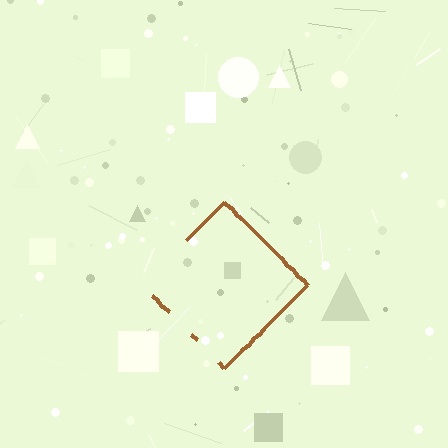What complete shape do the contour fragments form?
The contour fragments form a diamond.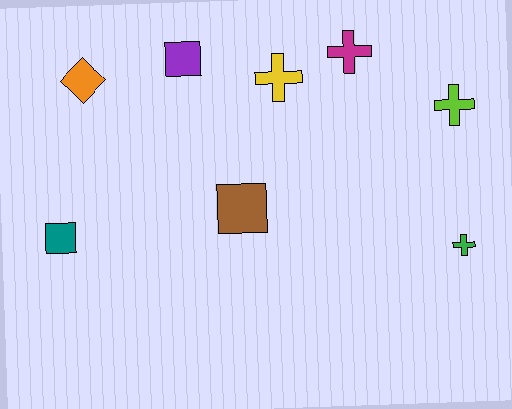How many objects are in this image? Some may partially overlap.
There are 8 objects.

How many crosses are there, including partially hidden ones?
There are 4 crosses.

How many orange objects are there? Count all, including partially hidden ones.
There is 1 orange object.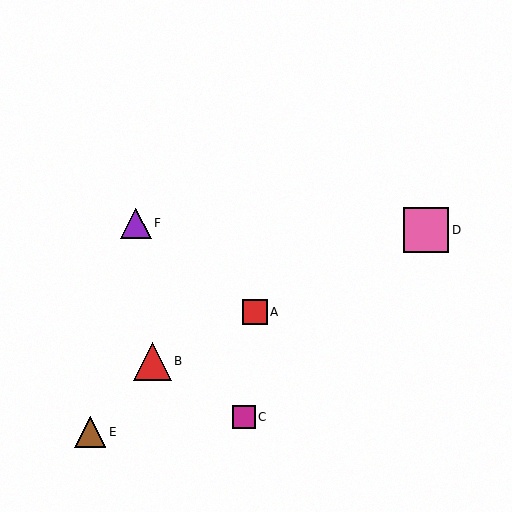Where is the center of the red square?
The center of the red square is at (255, 312).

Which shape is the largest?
The pink square (labeled D) is the largest.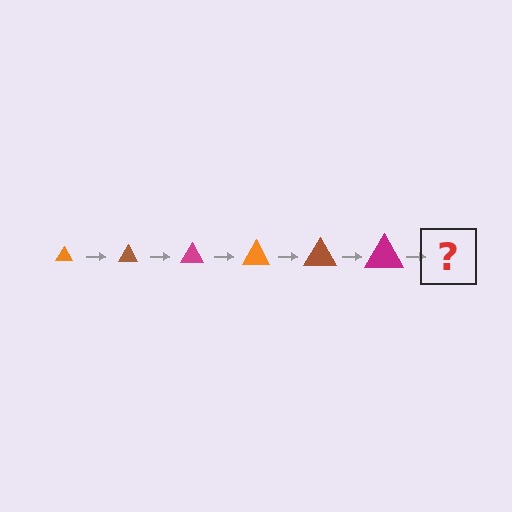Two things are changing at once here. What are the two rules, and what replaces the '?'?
The two rules are that the triangle grows larger each step and the color cycles through orange, brown, and magenta. The '?' should be an orange triangle, larger than the previous one.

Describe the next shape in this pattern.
It should be an orange triangle, larger than the previous one.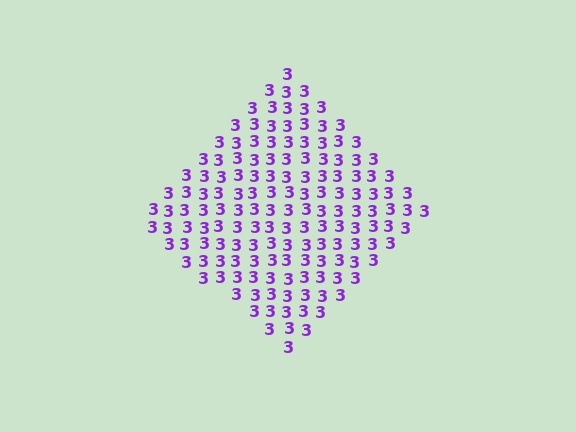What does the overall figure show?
The overall figure shows a diamond.